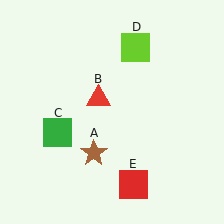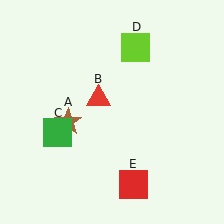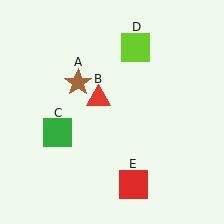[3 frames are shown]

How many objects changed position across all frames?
1 object changed position: brown star (object A).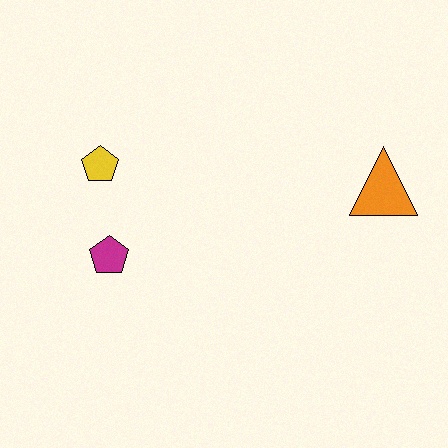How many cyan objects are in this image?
There are no cyan objects.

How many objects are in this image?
There are 3 objects.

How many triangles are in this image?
There is 1 triangle.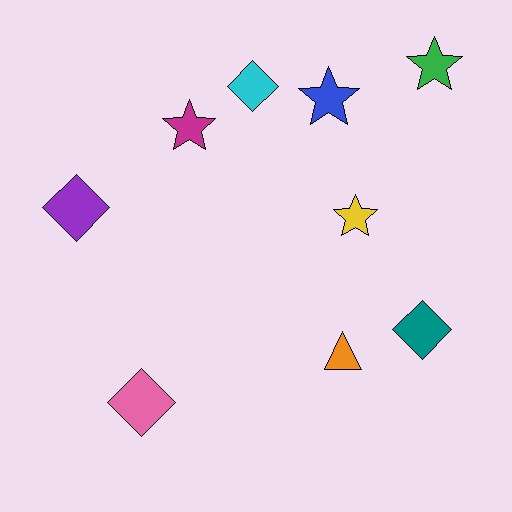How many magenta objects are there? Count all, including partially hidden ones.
There is 1 magenta object.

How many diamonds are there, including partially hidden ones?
There are 4 diamonds.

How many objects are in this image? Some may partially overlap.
There are 9 objects.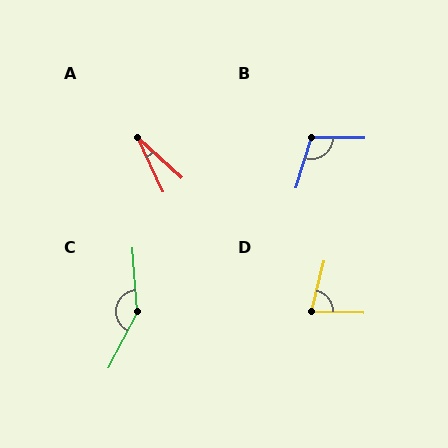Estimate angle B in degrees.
Approximately 106 degrees.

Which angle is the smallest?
A, at approximately 23 degrees.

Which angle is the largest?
C, at approximately 149 degrees.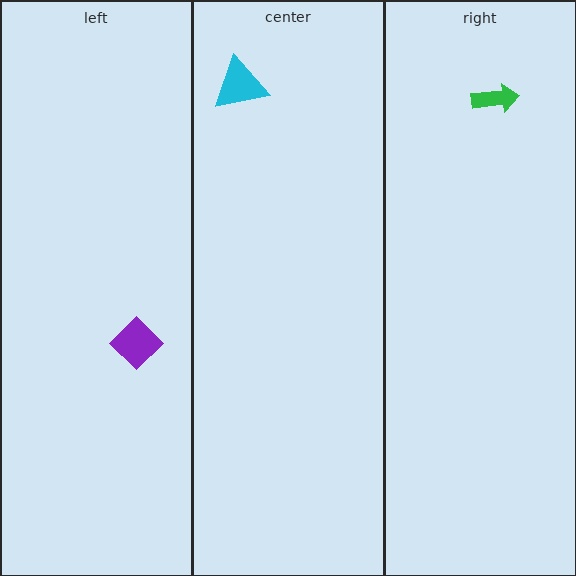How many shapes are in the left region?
1.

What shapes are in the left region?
The purple diamond.